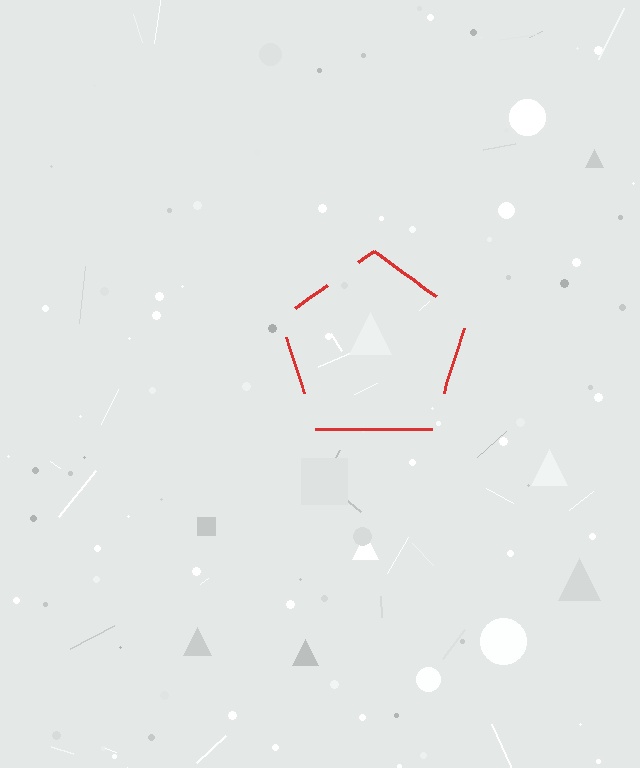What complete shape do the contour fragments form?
The contour fragments form a pentagon.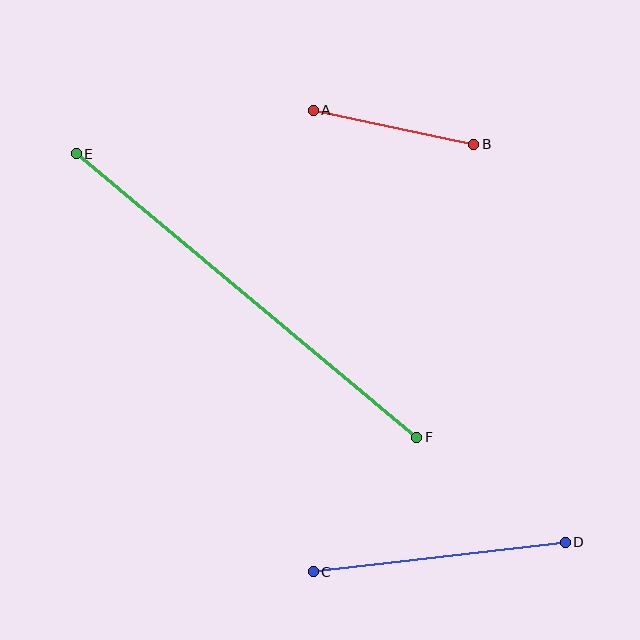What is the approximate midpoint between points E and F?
The midpoint is at approximately (246, 296) pixels.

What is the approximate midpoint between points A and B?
The midpoint is at approximately (393, 127) pixels.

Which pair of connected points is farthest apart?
Points E and F are farthest apart.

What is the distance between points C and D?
The distance is approximately 254 pixels.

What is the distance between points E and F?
The distance is approximately 443 pixels.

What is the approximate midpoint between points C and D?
The midpoint is at approximately (439, 557) pixels.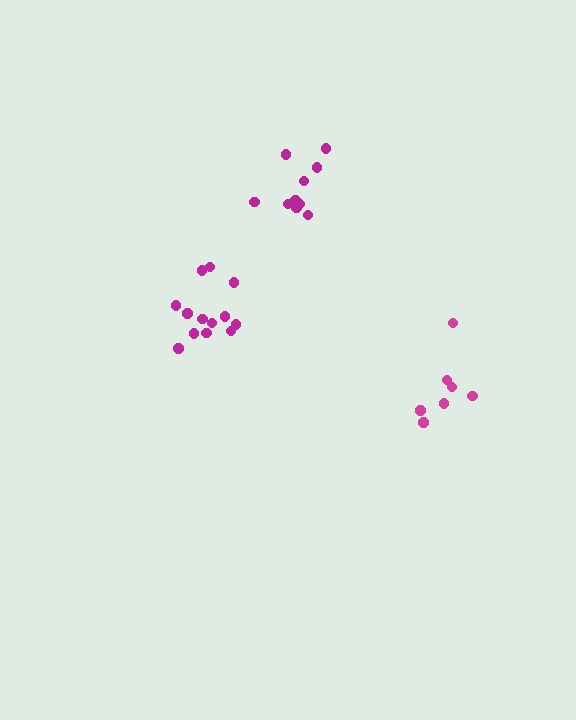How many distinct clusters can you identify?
There are 3 distinct clusters.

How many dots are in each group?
Group 1: 10 dots, Group 2: 7 dots, Group 3: 13 dots (30 total).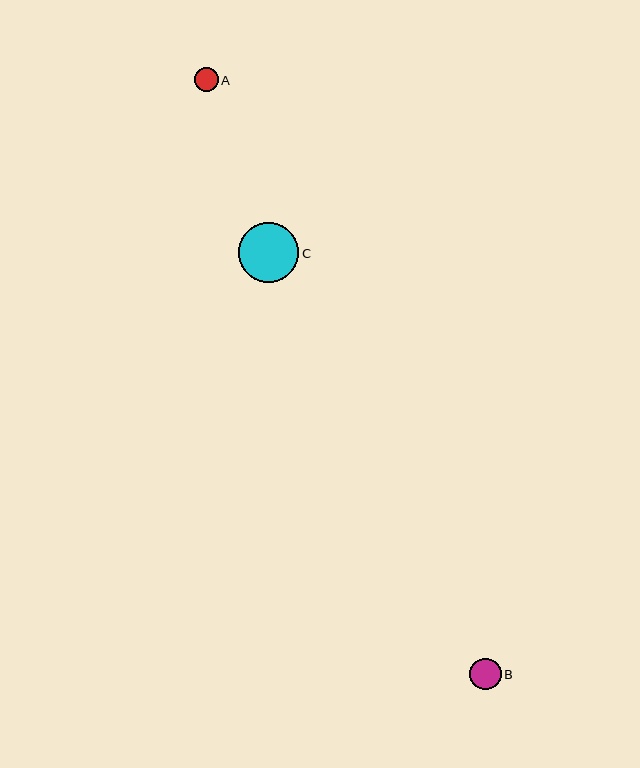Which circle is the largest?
Circle C is the largest with a size of approximately 60 pixels.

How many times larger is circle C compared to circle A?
Circle C is approximately 2.5 times the size of circle A.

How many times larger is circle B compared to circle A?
Circle B is approximately 1.3 times the size of circle A.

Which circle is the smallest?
Circle A is the smallest with a size of approximately 24 pixels.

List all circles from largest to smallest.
From largest to smallest: C, B, A.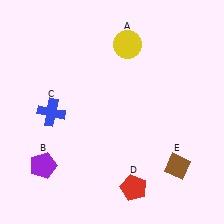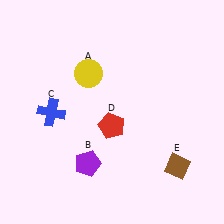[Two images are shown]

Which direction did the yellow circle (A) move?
The yellow circle (A) moved left.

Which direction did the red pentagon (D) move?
The red pentagon (D) moved up.